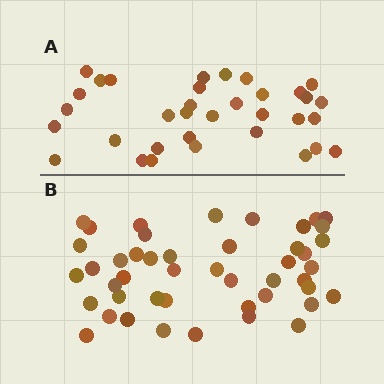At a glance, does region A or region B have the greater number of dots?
Region B (the bottom region) has more dots.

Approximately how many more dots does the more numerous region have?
Region B has roughly 12 or so more dots than region A.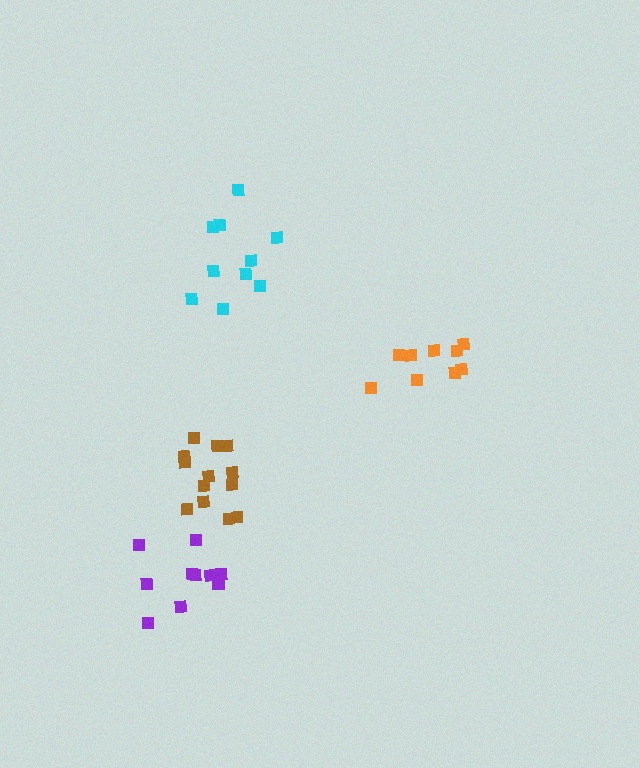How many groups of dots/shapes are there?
There are 4 groups.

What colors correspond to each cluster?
The clusters are colored: brown, cyan, orange, purple.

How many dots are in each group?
Group 1: 13 dots, Group 2: 10 dots, Group 3: 9 dots, Group 4: 10 dots (42 total).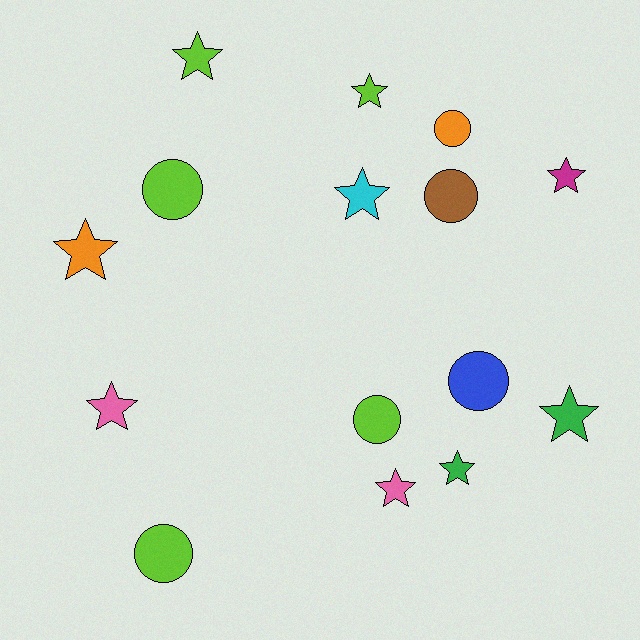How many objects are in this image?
There are 15 objects.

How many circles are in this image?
There are 6 circles.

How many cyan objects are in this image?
There is 1 cyan object.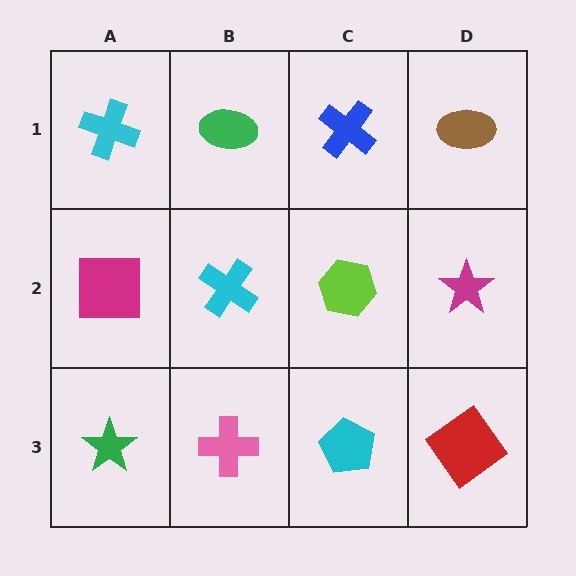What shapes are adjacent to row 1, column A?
A magenta square (row 2, column A), a green ellipse (row 1, column B).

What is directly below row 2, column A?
A green star.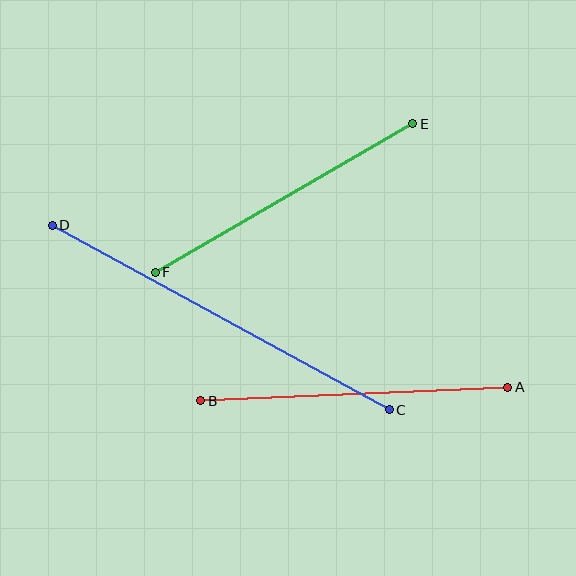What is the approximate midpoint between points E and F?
The midpoint is at approximately (284, 198) pixels.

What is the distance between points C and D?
The distance is approximately 384 pixels.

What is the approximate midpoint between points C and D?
The midpoint is at approximately (221, 317) pixels.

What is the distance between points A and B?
The distance is approximately 307 pixels.